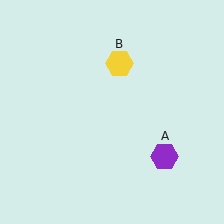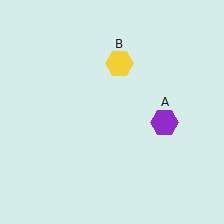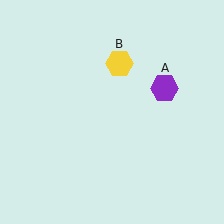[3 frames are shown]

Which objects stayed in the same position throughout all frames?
Yellow hexagon (object B) remained stationary.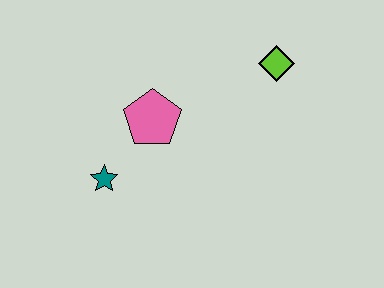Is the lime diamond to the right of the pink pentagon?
Yes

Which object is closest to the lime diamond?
The pink pentagon is closest to the lime diamond.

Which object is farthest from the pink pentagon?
The lime diamond is farthest from the pink pentagon.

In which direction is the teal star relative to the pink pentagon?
The teal star is below the pink pentagon.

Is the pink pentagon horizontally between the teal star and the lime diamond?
Yes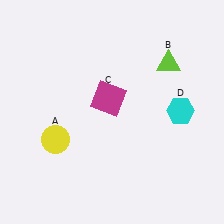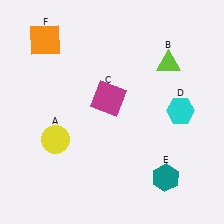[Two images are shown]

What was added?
A teal hexagon (E), an orange square (F) were added in Image 2.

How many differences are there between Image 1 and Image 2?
There are 2 differences between the two images.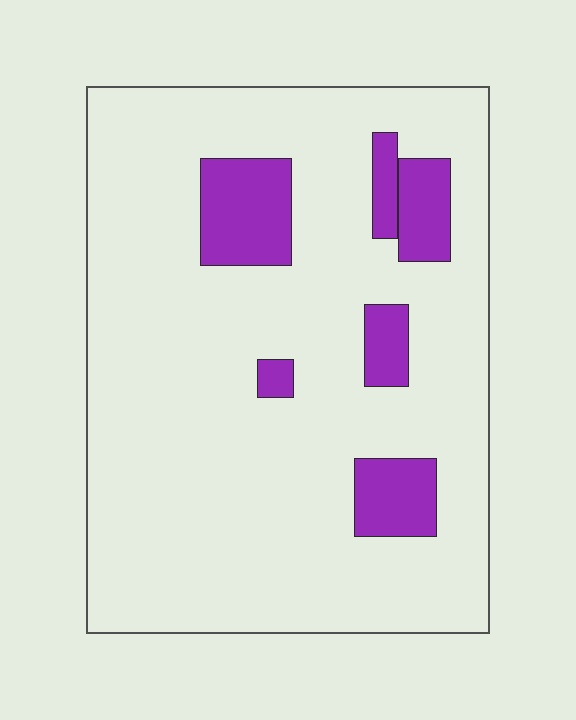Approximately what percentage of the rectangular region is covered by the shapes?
Approximately 15%.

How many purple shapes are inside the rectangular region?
6.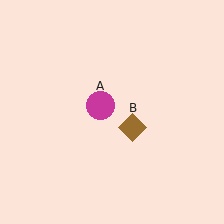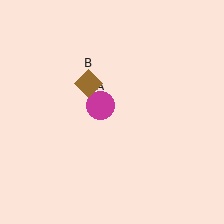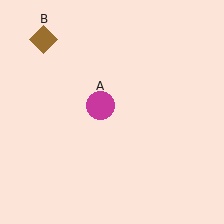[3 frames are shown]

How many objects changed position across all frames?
1 object changed position: brown diamond (object B).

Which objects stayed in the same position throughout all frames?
Magenta circle (object A) remained stationary.